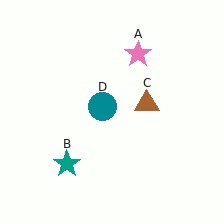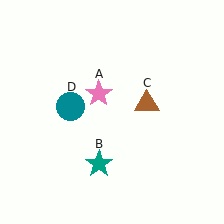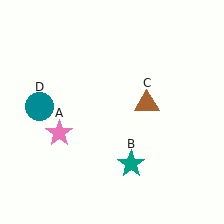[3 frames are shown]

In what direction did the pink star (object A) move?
The pink star (object A) moved down and to the left.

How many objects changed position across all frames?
3 objects changed position: pink star (object A), teal star (object B), teal circle (object D).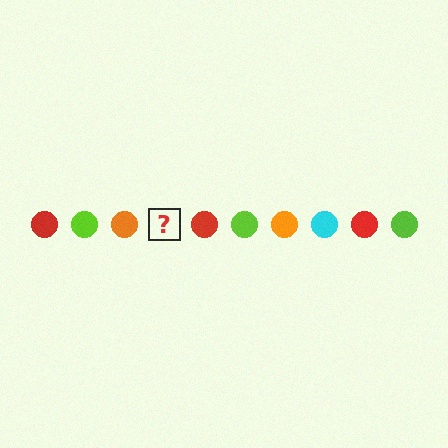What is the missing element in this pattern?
The missing element is a cyan circle.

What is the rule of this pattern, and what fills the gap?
The rule is that the pattern cycles through red, lime, orange, cyan circles. The gap should be filled with a cyan circle.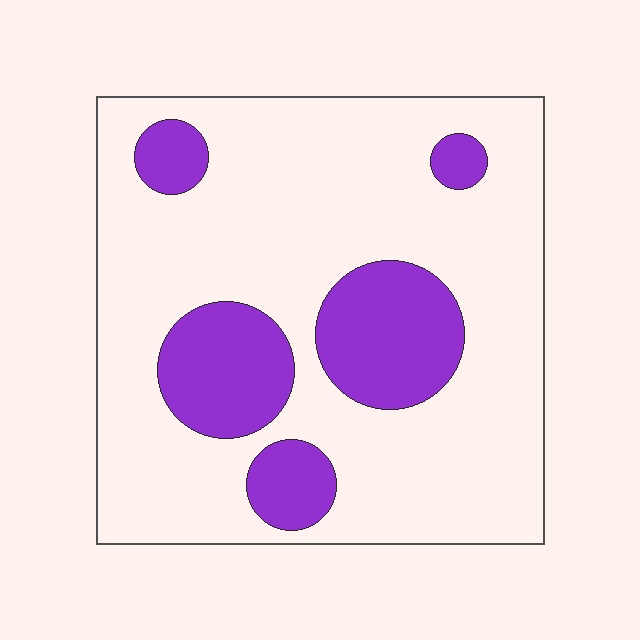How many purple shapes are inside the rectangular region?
5.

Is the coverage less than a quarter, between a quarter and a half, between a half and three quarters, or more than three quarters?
Less than a quarter.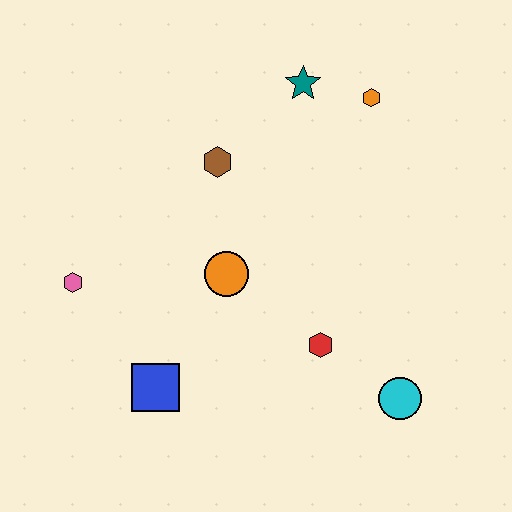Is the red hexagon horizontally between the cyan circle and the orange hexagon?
No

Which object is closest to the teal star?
The orange hexagon is closest to the teal star.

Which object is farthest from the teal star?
The blue square is farthest from the teal star.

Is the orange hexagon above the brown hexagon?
Yes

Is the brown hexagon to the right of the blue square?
Yes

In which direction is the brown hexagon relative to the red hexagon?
The brown hexagon is above the red hexagon.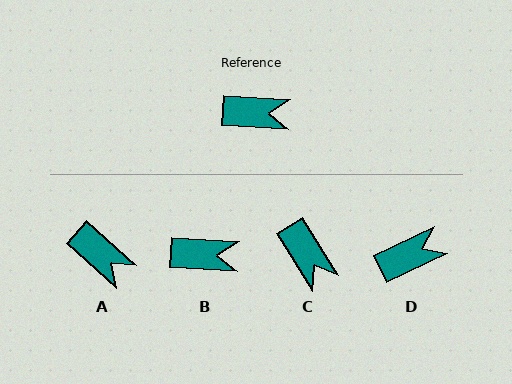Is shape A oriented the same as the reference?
No, it is off by about 38 degrees.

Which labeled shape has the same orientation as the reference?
B.